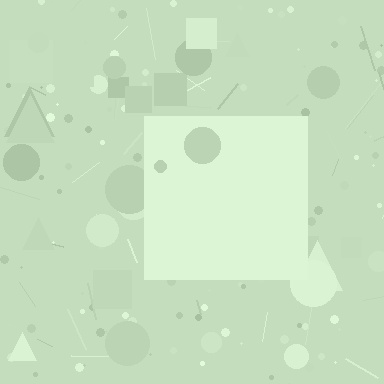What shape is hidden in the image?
A square is hidden in the image.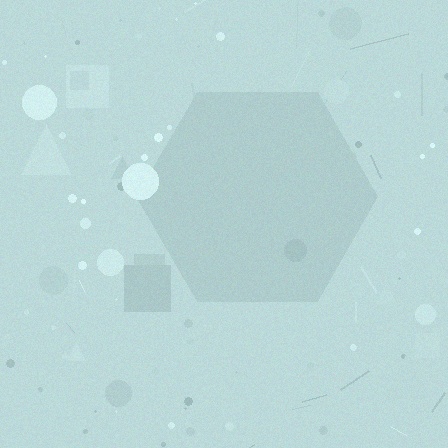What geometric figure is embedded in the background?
A hexagon is embedded in the background.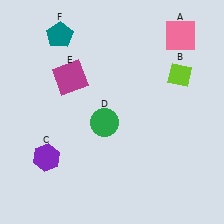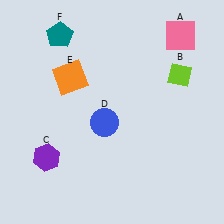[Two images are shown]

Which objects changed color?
D changed from green to blue. E changed from magenta to orange.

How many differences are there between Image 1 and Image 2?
There are 2 differences between the two images.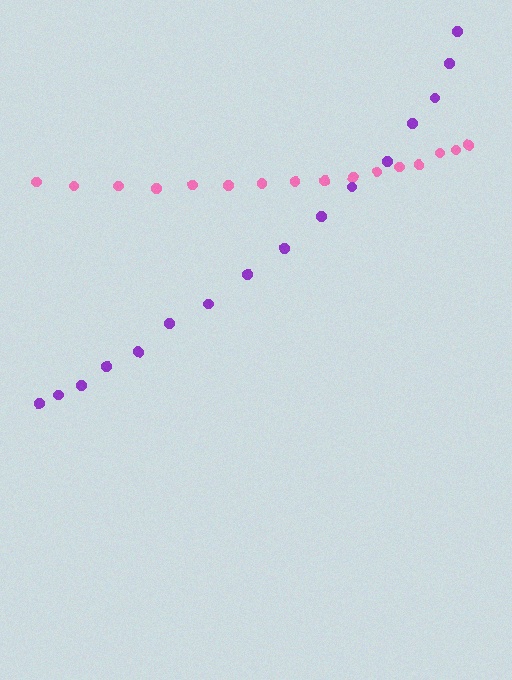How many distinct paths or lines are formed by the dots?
There are 2 distinct paths.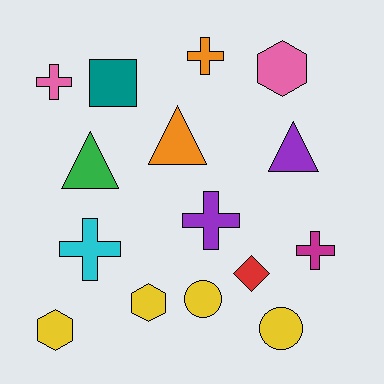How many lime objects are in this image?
There are no lime objects.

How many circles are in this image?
There are 2 circles.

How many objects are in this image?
There are 15 objects.